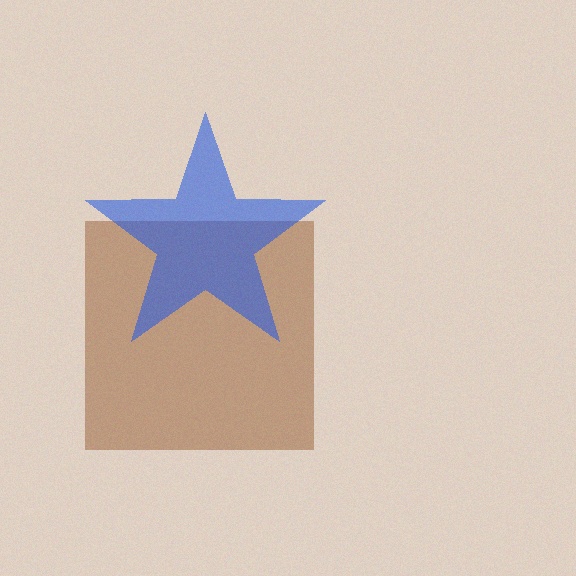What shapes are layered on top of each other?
The layered shapes are: a brown square, a blue star.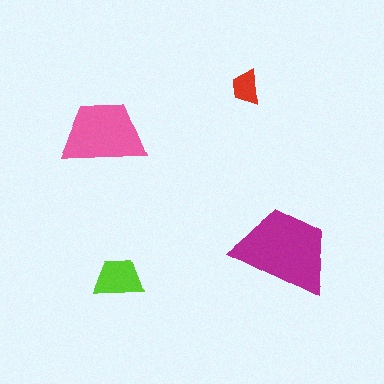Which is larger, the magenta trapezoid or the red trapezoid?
The magenta one.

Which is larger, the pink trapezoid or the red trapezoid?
The pink one.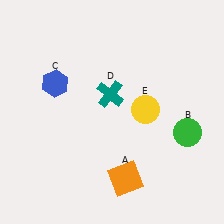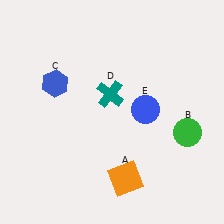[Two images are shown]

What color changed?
The circle (E) changed from yellow in Image 1 to blue in Image 2.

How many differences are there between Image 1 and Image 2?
There is 1 difference between the two images.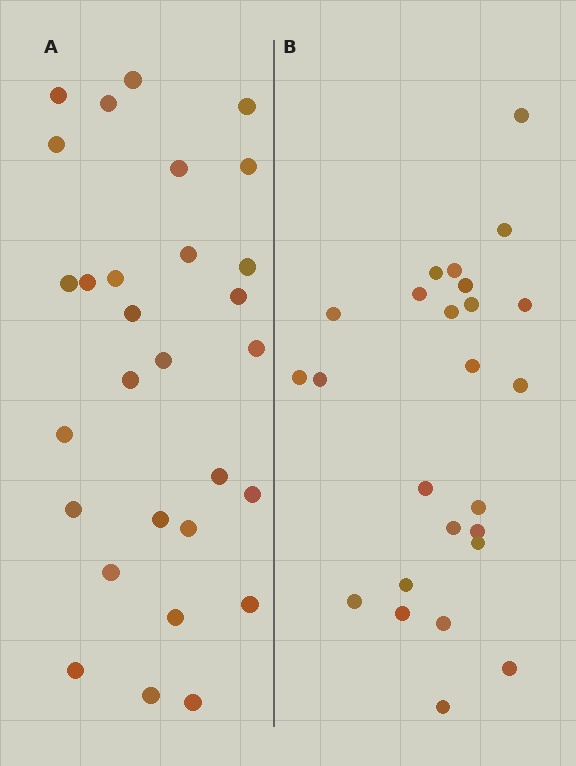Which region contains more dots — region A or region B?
Region A (the left region) has more dots.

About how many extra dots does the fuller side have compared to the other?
Region A has about 4 more dots than region B.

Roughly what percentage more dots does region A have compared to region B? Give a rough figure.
About 15% more.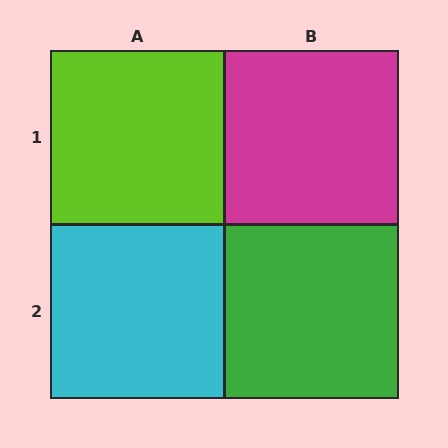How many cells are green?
1 cell is green.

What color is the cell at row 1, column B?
Magenta.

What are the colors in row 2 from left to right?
Cyan, green.